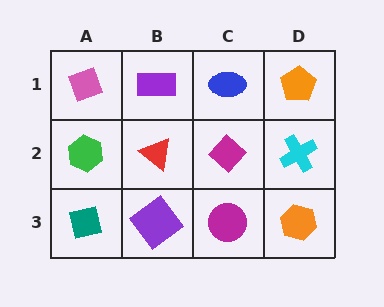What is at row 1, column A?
A pink diamond.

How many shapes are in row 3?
4 shapes.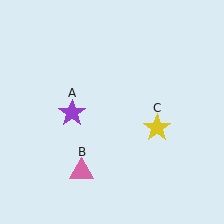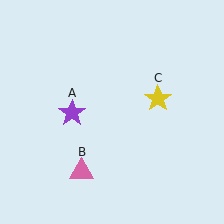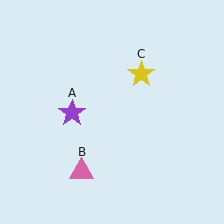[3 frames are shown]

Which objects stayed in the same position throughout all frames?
Purple star (object A) and pink triangle (object B) remained stationary.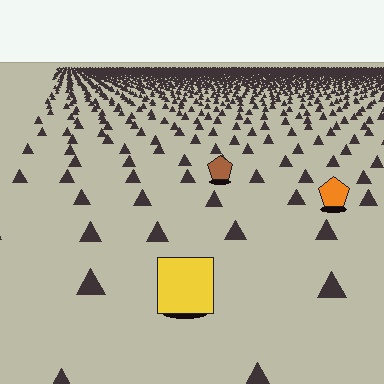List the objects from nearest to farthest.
From nearest to farthest: the yellow square, the orange pentagon, the brown pentagon.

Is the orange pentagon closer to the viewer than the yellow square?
No. The yellow square is closer — you can tell from the texture gradient: the ground texture is coarser near it.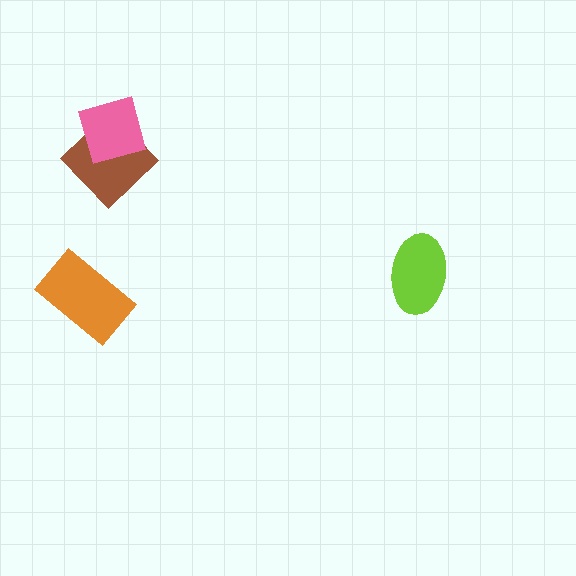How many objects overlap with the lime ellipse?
0 objects overlap with the lime ellipse.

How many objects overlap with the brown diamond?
1 object overlaps with the brown diamond.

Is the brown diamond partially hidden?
Yes, it is partially covered by another shape.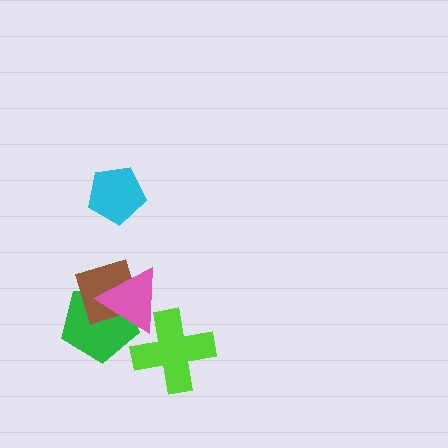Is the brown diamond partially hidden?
Yes, it is partially covered by another shape.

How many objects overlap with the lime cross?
1 object overlaps with the lime cross.